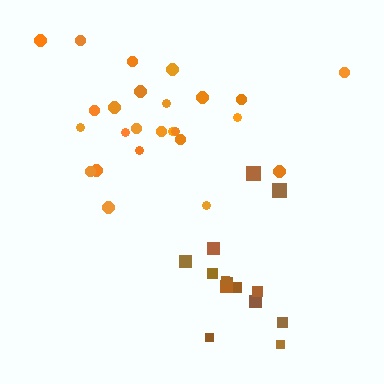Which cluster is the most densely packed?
Orange.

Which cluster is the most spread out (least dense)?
Brown.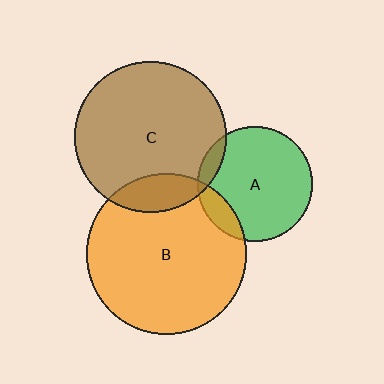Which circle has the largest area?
Circle B (orange).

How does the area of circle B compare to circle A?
Approximately 2.0 times.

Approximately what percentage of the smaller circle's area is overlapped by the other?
Approximately 15%.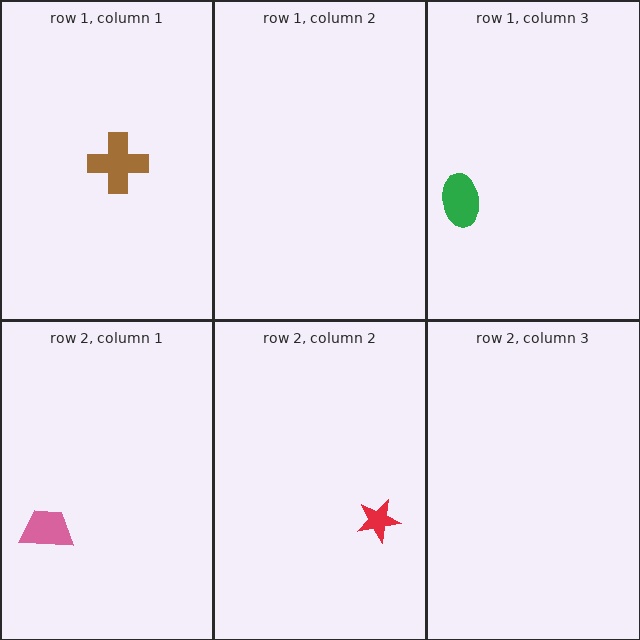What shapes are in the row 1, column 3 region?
The green ellipse.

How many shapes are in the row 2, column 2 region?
1.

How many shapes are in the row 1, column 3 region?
1.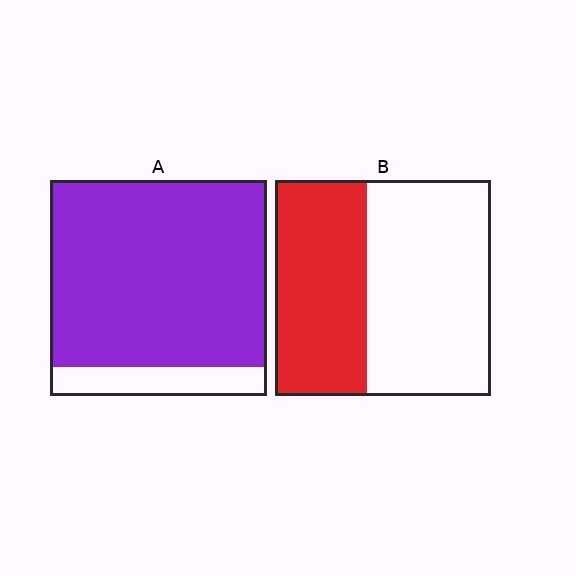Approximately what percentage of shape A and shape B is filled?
A is approximately 85% and B is approximately 45%.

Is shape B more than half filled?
No.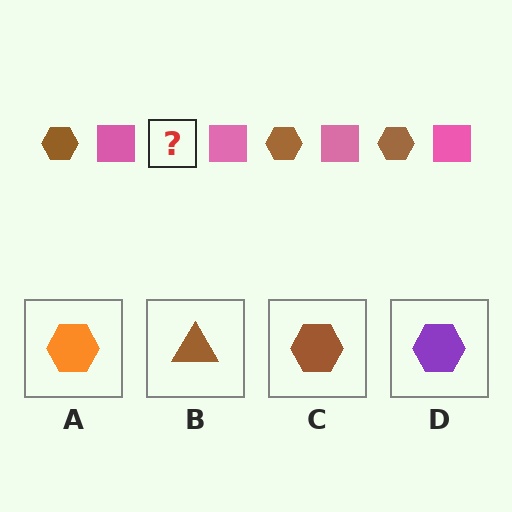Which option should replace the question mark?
Option C.